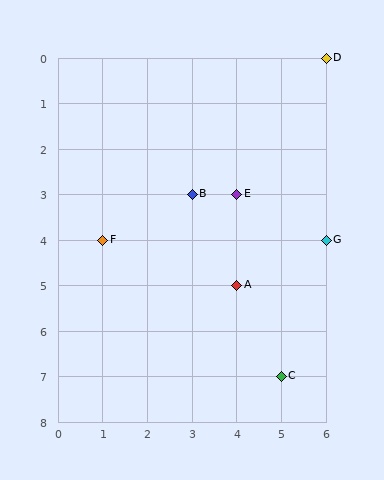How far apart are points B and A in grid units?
Points B and A are 1 column and 2 rows apart (about 2.2 grid units diagonally).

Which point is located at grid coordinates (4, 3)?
Point E is at (4, 3).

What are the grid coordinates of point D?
Point D is at grid coordinates (6, 0).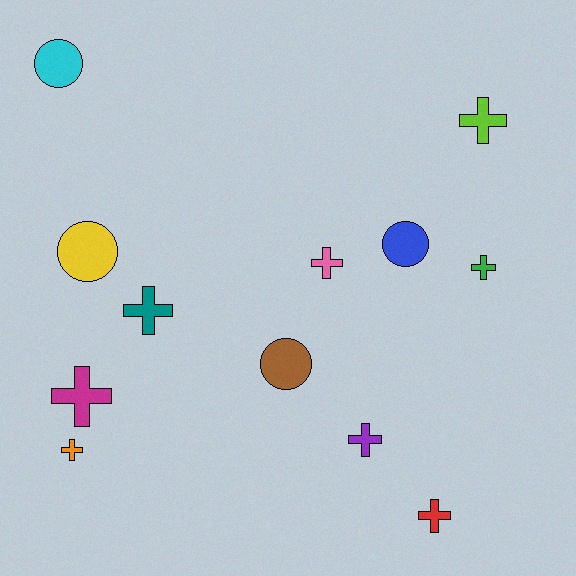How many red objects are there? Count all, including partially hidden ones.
There is 1 red object.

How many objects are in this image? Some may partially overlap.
There are 12 objects.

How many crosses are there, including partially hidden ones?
There are 8 crosses.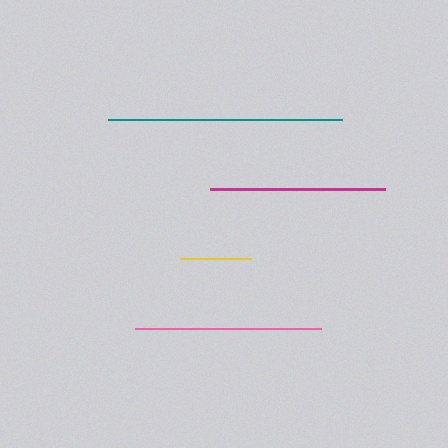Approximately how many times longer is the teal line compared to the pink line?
The teal line is approximately 1.3 times the length of the pink line.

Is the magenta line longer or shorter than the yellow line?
The magenta line is longer than the yellow line.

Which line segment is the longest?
The teal line is the longest at approximately 234 pixels.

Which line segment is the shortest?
The yellow line is the shortest at approximately 71 pixels.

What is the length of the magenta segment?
The magenta segment is approximately 175 pixels long.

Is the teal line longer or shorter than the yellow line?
The teal line is longer than the yellow line.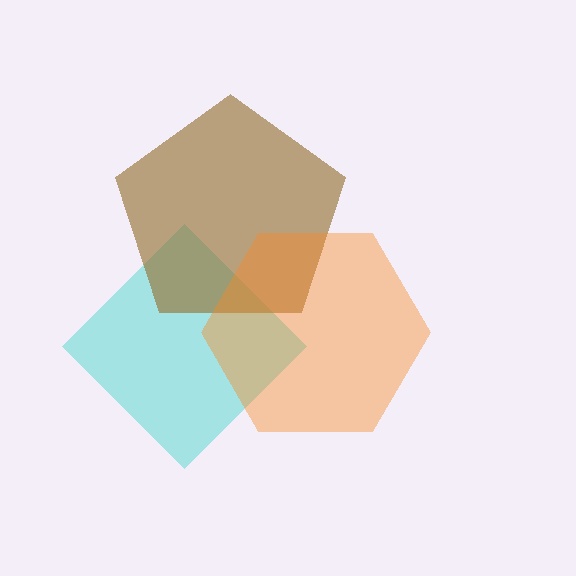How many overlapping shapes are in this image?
There are 3 overlapping shapes in the image.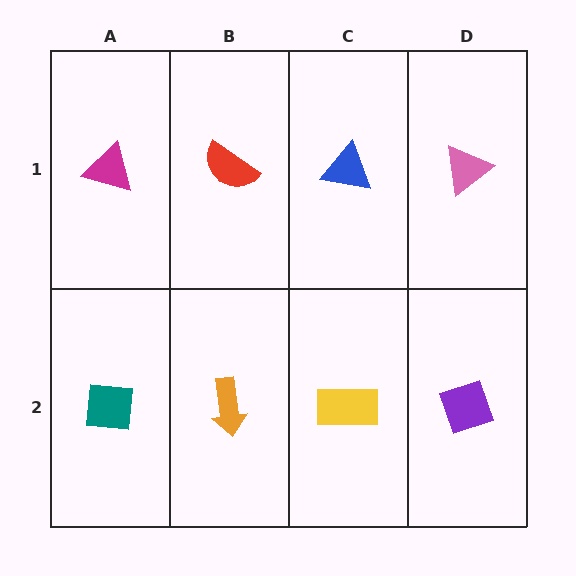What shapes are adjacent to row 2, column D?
A pink triangle (row 1, column D), a yellow rectangle (row 2, column C).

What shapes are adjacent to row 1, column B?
An orange arrow (row 2, column B), a magenta triangle (row 1, column A), a blue triangle (row 1, column C).